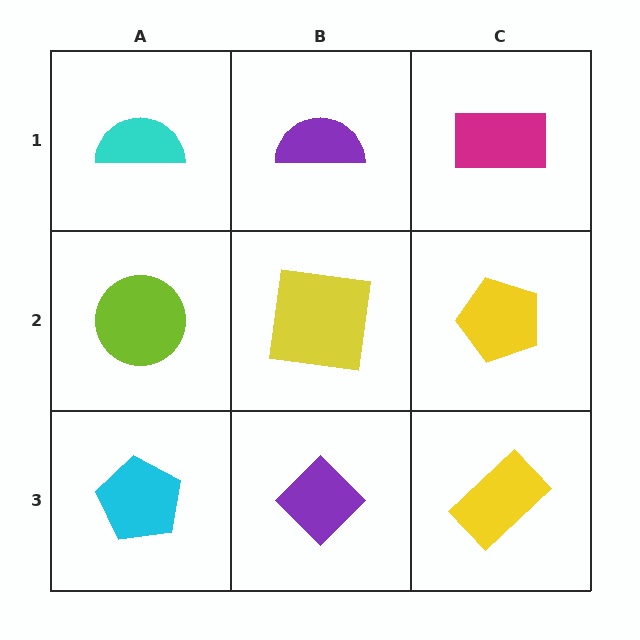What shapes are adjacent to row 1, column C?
A yellow pentagon (row 2, column C), a purple semicircle (row 1, column B).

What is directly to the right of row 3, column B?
A yellow rectangle.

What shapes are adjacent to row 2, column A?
A cyan semicircle (row 1, column A), a cyan pentagon (row 3, column A), a yellow square (row 2, column B).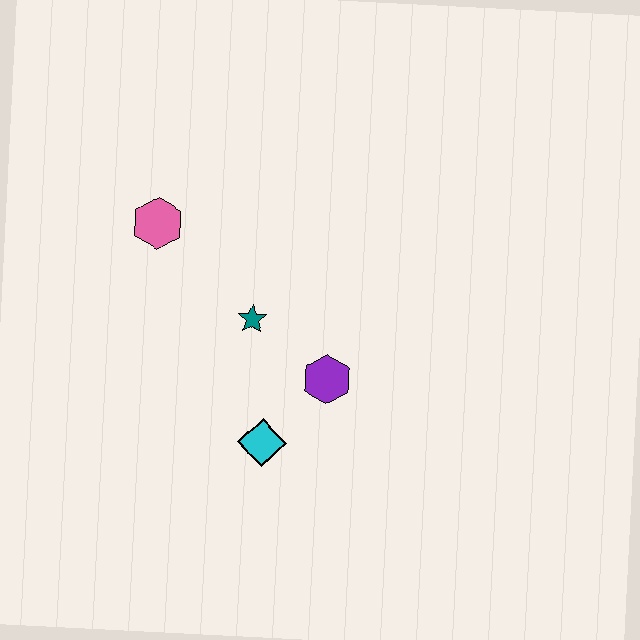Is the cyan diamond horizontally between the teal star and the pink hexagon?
No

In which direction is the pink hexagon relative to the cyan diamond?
The pink hexagon is above the cyan diamond.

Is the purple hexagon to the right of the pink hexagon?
Yes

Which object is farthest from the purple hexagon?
The pink hexagon is farthest from the purple hexagon.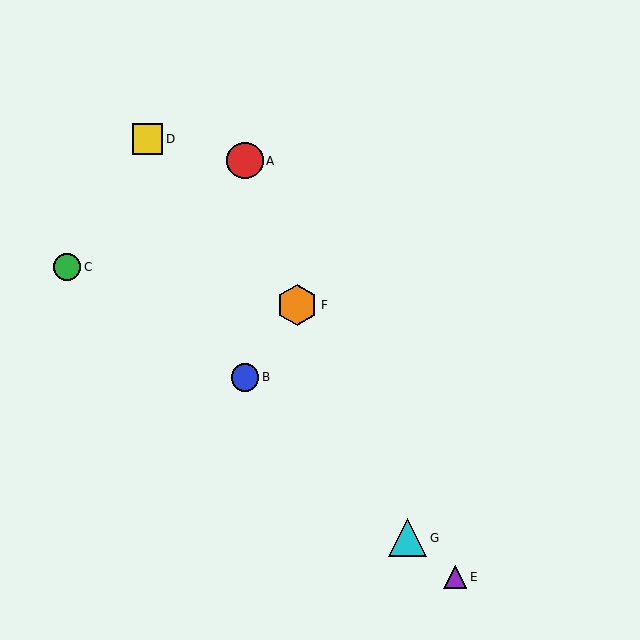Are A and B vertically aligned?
Yes, both are at x≈245.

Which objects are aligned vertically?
Objects A, B are aligned vertically.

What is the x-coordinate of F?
Object F is at x≈297.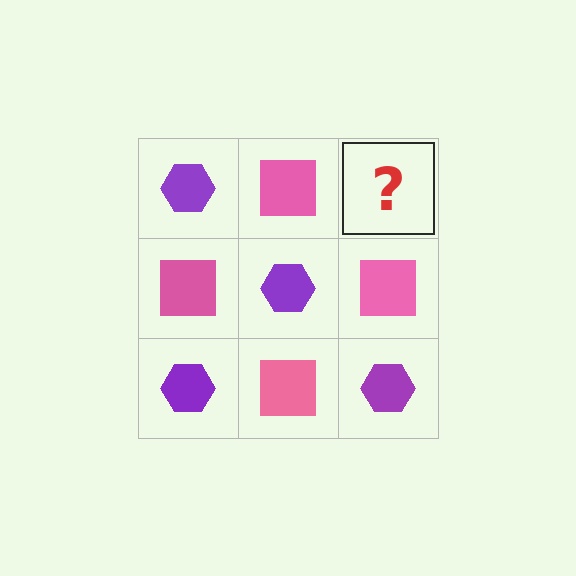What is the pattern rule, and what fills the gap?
The rule is that it alternates purple hexagon and pink square in a checkerboard pattern. The gap should be filled with a purple hexagon.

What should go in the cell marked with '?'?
The missing cell should contain a purple hexagon.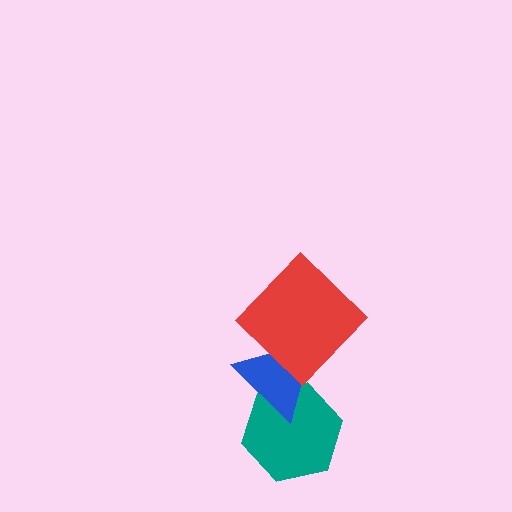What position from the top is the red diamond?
The red diamond is 1st from the top.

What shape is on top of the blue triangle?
The red diamond is on top of the blue triangle.